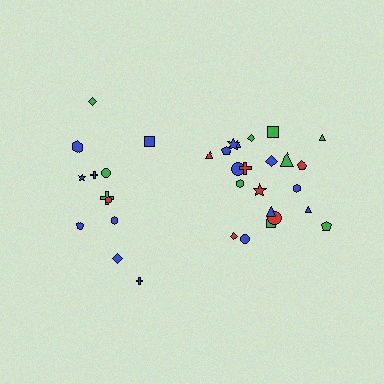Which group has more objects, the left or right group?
The right group.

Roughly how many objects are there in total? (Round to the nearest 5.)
Roughly 35 objects in total.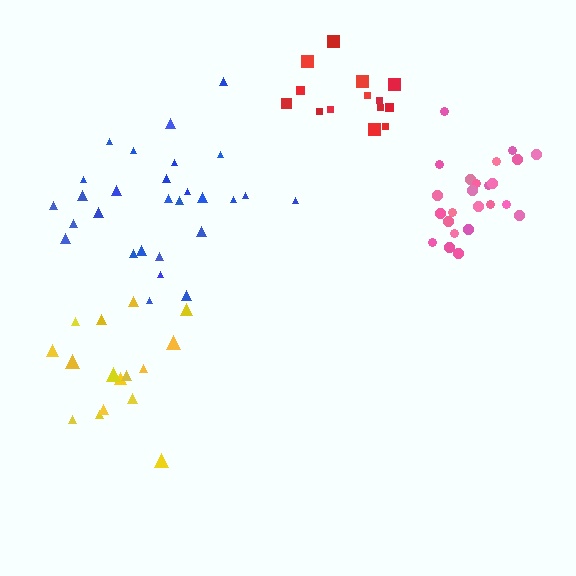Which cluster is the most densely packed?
Pink.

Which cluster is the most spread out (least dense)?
Yellow.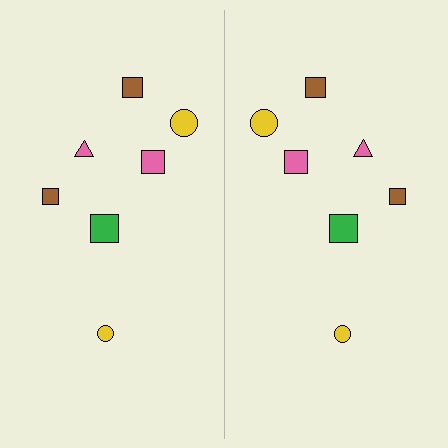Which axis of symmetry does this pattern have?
The pattern has a vertical axis of symmetry running through the center of the image.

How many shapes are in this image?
There are 14 shapes in this image.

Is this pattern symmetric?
Yes, this pattern has bilateral (reflection) symmetry.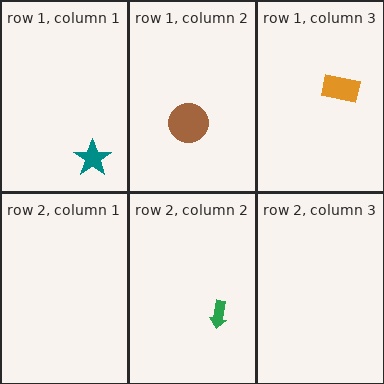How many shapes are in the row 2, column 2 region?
1.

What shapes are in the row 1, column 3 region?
The orange rectangle.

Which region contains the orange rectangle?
The row 1, column 3 region.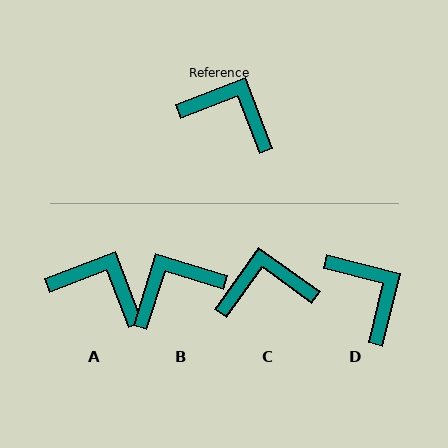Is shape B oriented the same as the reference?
No, it is off by about 51 degrees.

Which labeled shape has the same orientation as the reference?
A.